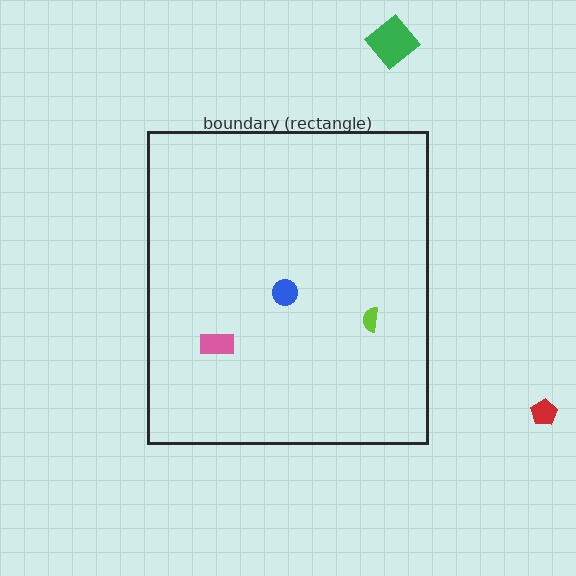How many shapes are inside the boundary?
3 inside, 2 outside.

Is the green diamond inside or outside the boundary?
Outside.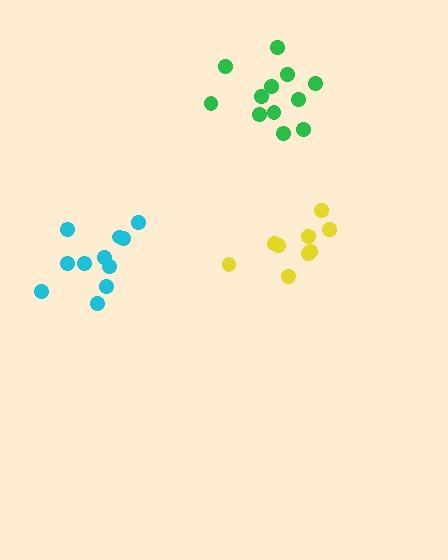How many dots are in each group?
Group 1: 11 dots, Group 2: 9 dots, Group 3: 12 dots (32 total).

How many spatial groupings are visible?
There are 3 spatial groupings.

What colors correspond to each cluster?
The clusters are colored: cyan, yellow, green.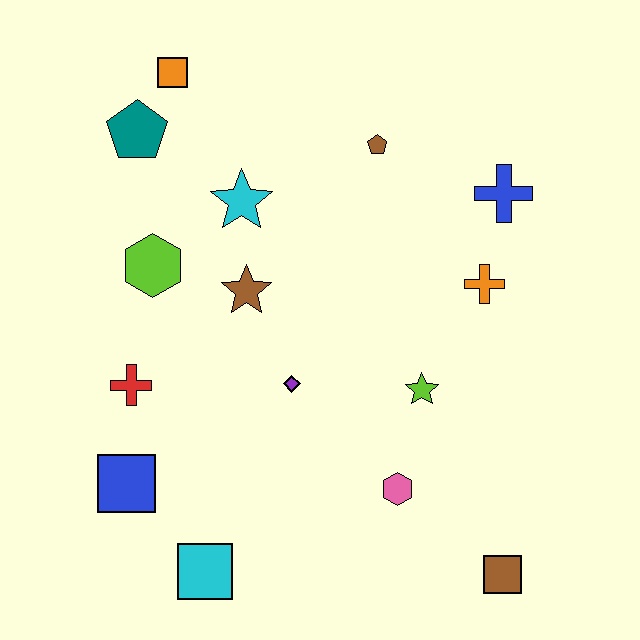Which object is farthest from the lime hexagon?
The brown square is farthest from the lime hexagon.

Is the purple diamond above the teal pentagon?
No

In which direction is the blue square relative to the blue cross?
The blue square is to the left of the blue cross.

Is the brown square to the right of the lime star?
Yes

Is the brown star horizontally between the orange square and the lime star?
Yes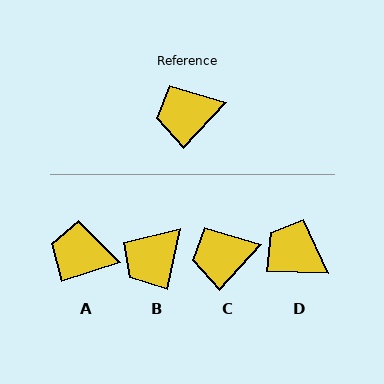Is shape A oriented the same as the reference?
No, it is off by about 29 degrees.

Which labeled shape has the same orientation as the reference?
C.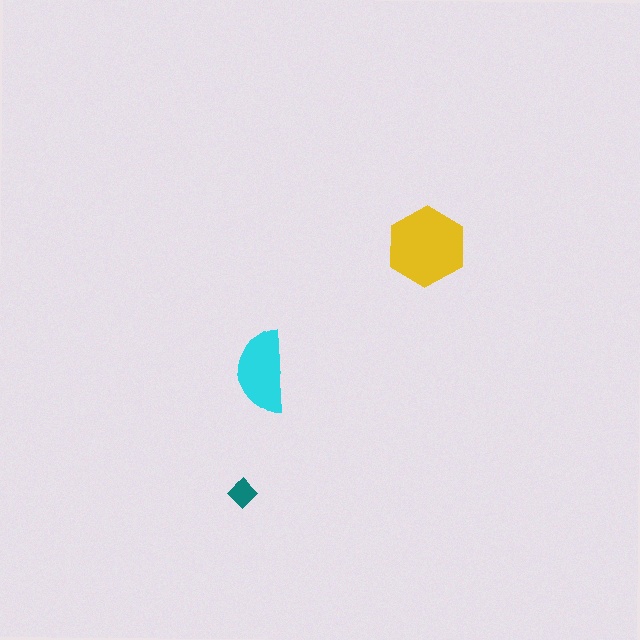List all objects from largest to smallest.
The yellow hexagon, the cyan semicircle, the teal diamond.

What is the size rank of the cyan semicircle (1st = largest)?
2nd.